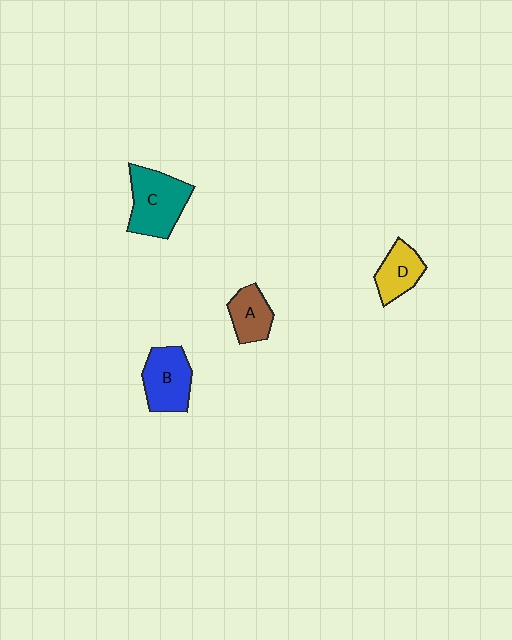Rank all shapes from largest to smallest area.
From largest to smallest: C (teal), B (blue), D (yellow), A (brown).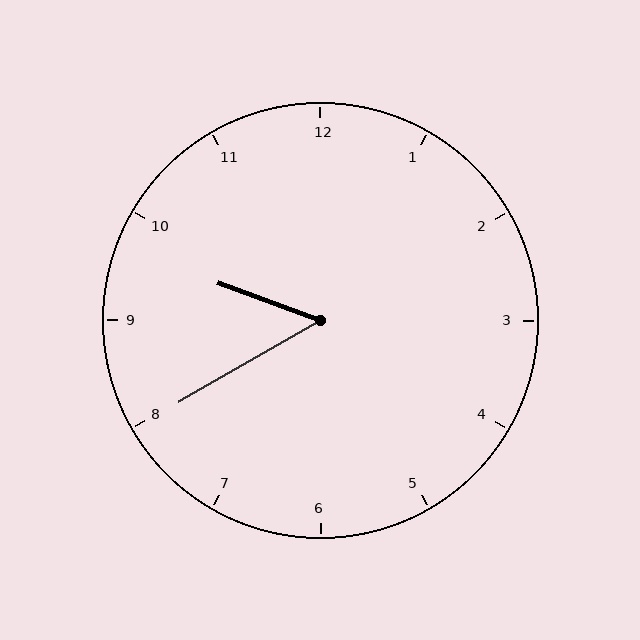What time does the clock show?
9:40.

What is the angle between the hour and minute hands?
Approximately 50 degrees.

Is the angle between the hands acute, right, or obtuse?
It is acute.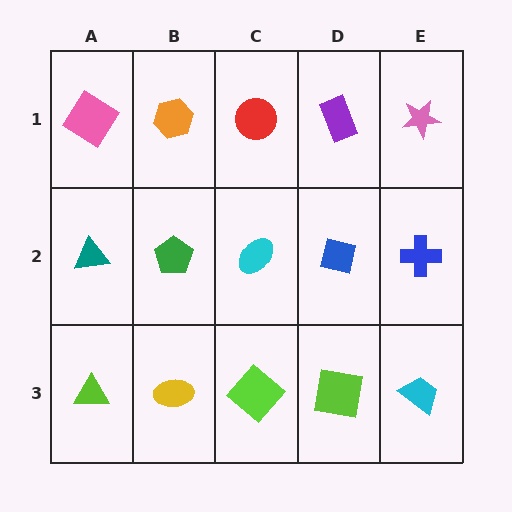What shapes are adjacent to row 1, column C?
A cyan ellipse (row 2, column C), an orange hexagon (row 1, column B), a purple rectangle (row 1, column D).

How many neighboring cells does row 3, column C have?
3.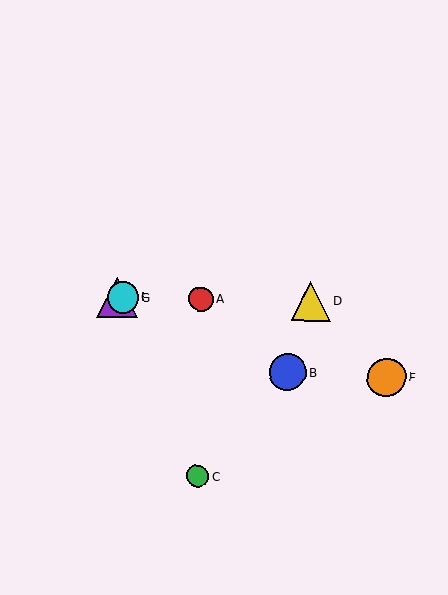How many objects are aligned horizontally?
4 objects (A, D, E, G) are aligned horizontally.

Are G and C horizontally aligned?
No, G is at y≈298 and C is at y≈476.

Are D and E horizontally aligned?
Yes, both are at y≈301.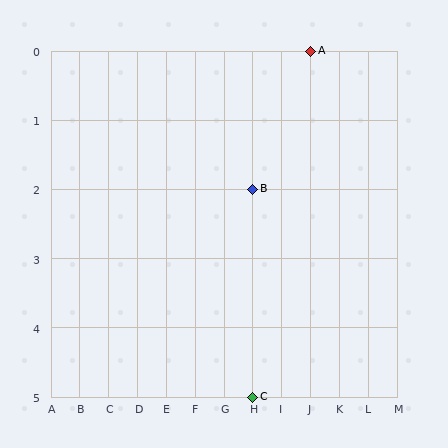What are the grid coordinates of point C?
Point C is at grid coordinates (H, 5).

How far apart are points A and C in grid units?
Points A and C are 2 columns and 5 rows apart (about 5.4 grid units diagonally).